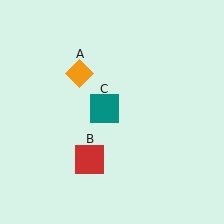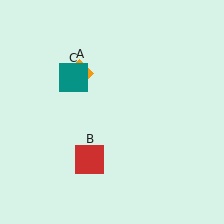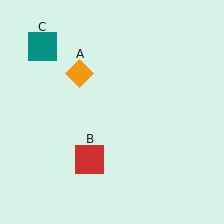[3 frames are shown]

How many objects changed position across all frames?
1 object changed position: teal square (object C).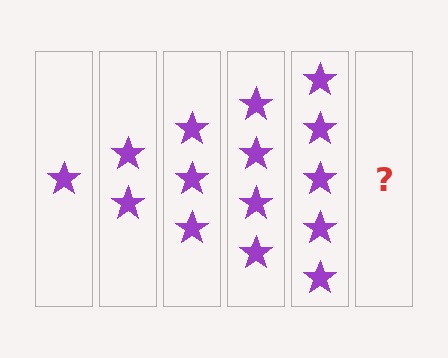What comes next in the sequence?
The next element should be 6 stars.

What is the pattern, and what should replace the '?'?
The pattern is that each step adds one more star. The '?' should be 6 stars.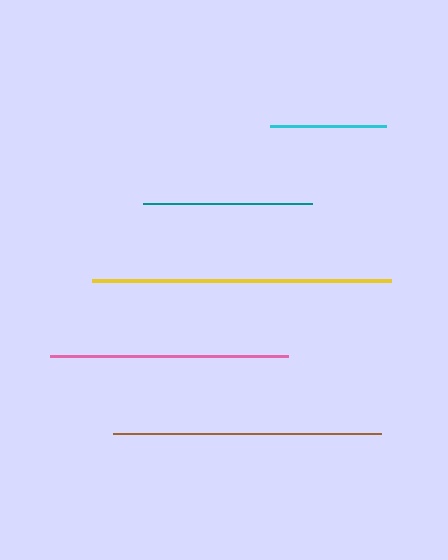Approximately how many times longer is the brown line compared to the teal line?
The brown line is approximately 1.6 times the length of the teal line.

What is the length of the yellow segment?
The yellow segment is approximately 300 pixels long.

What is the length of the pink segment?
The pink segment is approximately 238 pixels long.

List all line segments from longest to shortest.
From longest to shortest: yellow, brown, pink, teal, cyan.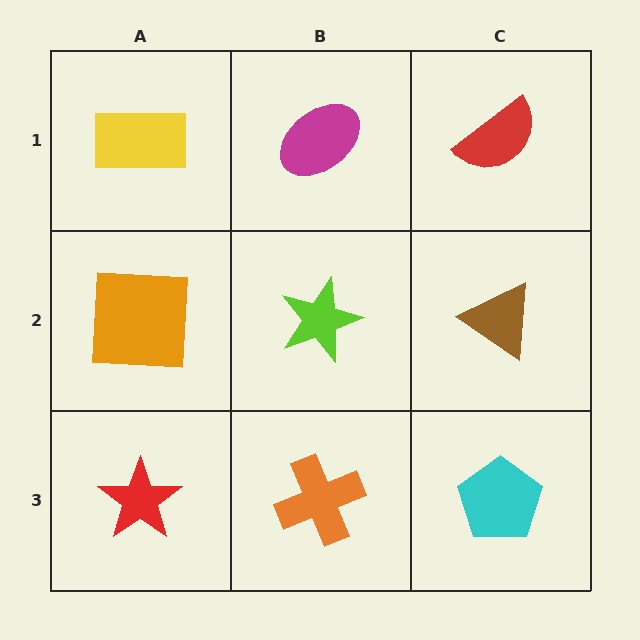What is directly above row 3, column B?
A lime star.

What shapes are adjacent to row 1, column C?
A brown triangle (row 2, column C), a magenta ellipse (row 1, column B).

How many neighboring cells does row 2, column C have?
3.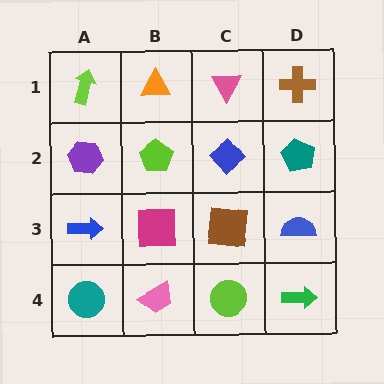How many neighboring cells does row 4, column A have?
2.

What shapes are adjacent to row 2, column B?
An orange triangle (row 1, column B), a magenta square (row 3, column B), a purple hexagon (row 2, column A), a blue diamond (row 2, column C).